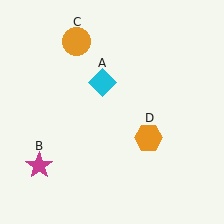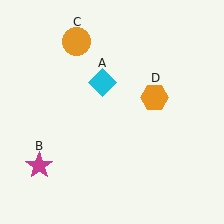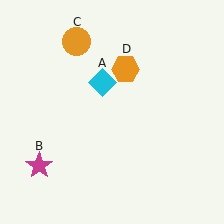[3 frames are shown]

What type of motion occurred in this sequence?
The orange hexagon (object D) rotated counterclockwise around the center of the scene.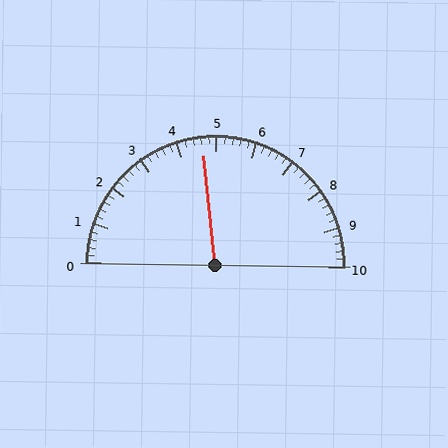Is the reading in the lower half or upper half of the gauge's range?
The reading is in the lower half of the range (0 to 10).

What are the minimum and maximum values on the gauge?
The gauge ranges from 0 to 10.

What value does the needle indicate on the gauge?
The needle indicates approximately 4.6.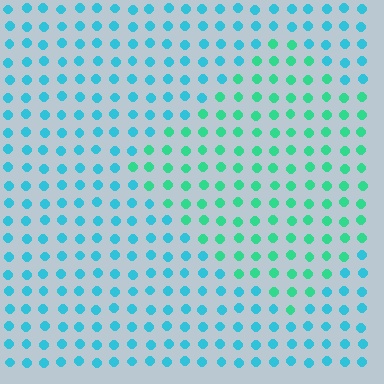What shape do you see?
I see a diamond.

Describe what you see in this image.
The image is filled with small cyan elements in a uniform arrangement. A diamond-shaped region is visible where the elements are tinted to a slightly different hue, forming a subtle color boundary.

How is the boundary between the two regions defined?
The boundary is defined purely by a slight shift in hue (about 35 degrees). Spacing, size, and orientation are identical on both sides.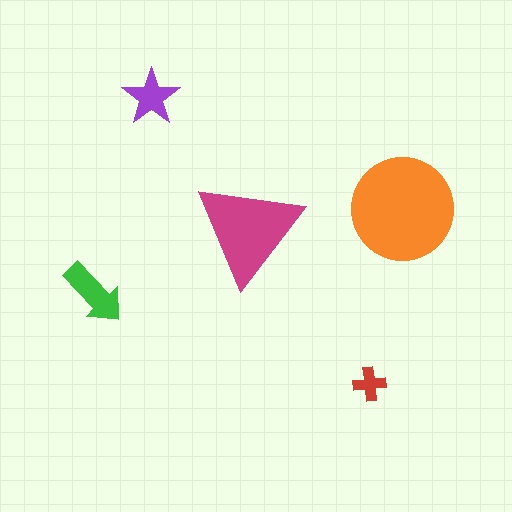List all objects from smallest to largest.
The red cross, the purple star, the green arrow, the magenta triangle, the orange circle.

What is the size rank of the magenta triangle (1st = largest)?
2nd.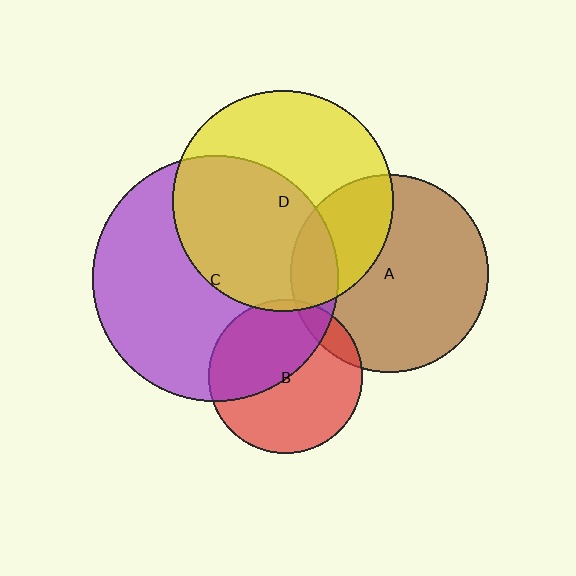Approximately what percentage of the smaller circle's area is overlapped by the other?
Approximately 5%.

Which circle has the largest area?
Circle C (purple).